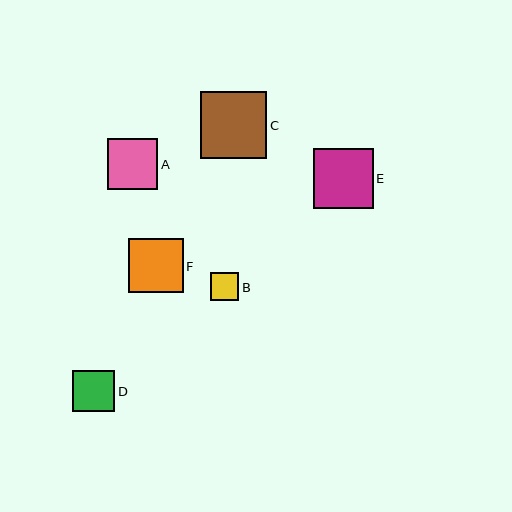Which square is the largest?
Square C is the largest with a size of approximately 66 pixels.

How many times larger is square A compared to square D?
Square A is approximately 1.2 times the size of square D.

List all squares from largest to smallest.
From largest to smallest: C, E, F, A, D, B.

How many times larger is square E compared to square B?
Square E is approximately 2.1 times the size of square B.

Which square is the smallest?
Square B is the smallest with a size of approximately 28 pixels.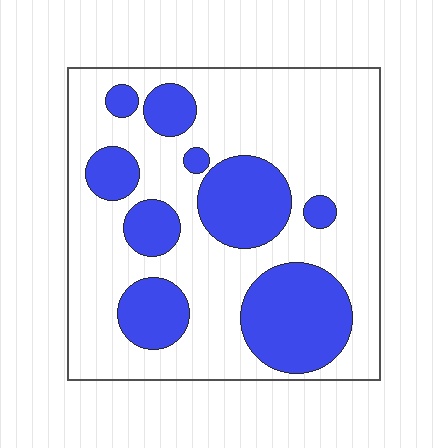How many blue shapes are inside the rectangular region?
9.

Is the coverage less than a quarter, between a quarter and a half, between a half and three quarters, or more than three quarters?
Between a quarter and a half.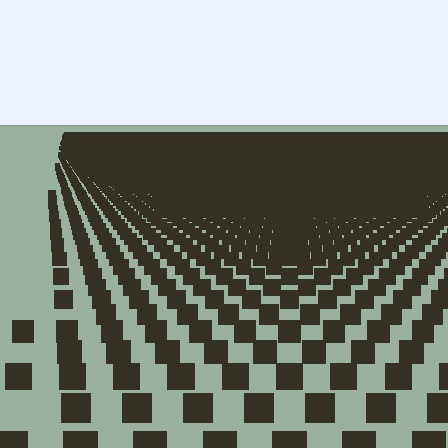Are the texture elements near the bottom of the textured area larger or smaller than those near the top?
Larger. Near the bottom, elements are closer to the viewer and appear at a bigger on-screen size.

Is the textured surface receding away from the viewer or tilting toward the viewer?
The surface is receding away from the viewer. Texture elements get smaller and denser toward the top.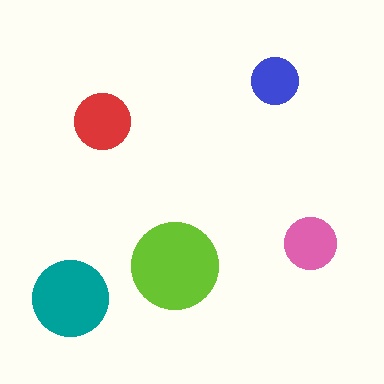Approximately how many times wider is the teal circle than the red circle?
About 1.5 times wider.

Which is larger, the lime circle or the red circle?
The lime one.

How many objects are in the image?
There are 5 objects in the image.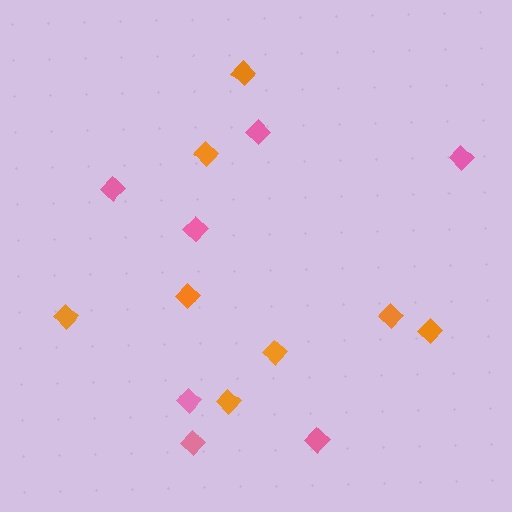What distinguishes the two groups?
There are 2 groups: one group of pink diamonds (7) and one group of orange diamonds (8).